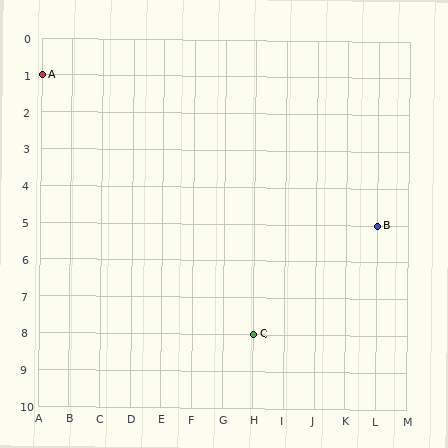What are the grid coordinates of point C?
Point C is at grid coordinates (H, 8).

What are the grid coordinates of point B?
Point B is at grid coordinates (L, 5).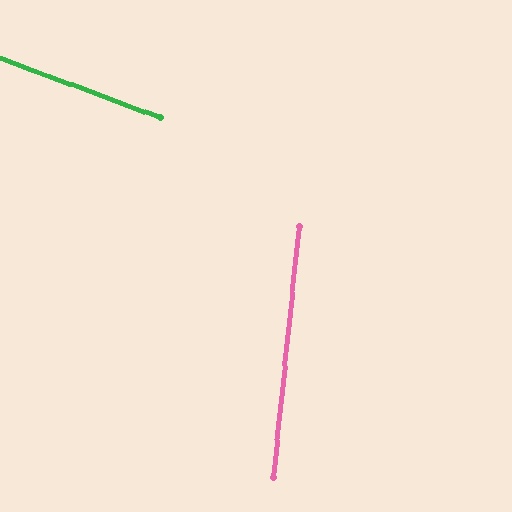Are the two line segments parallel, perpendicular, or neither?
Neither parallel nor perpendicular — they differ by about 76°.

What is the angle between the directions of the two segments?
Approximately 76 degrees.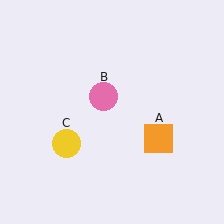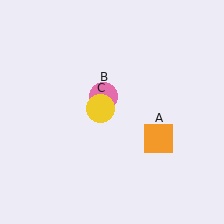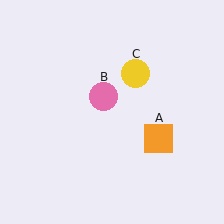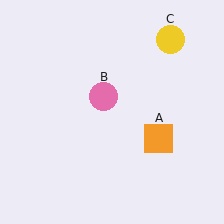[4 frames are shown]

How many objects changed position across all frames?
1 object changed position: yellow circle (object C).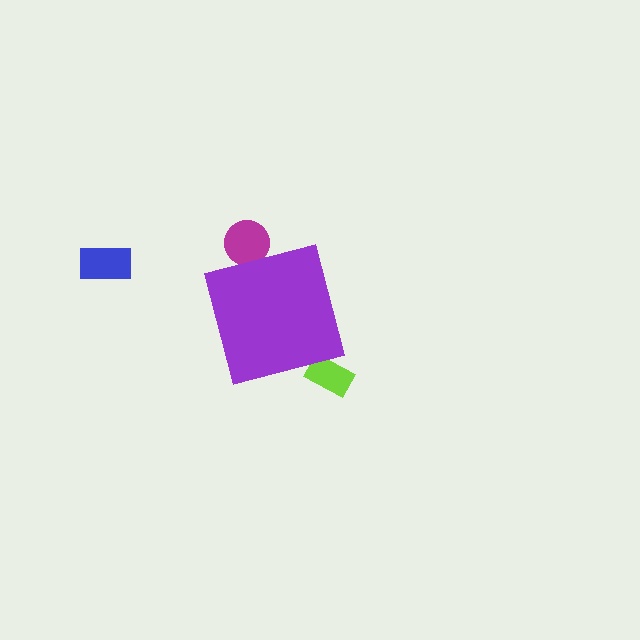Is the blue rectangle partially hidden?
No, the blue rectangle is fully visible.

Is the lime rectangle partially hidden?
Yes, the lime rectangle is partially hidden behind the purple square.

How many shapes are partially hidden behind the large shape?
2 shapes are partially hidden.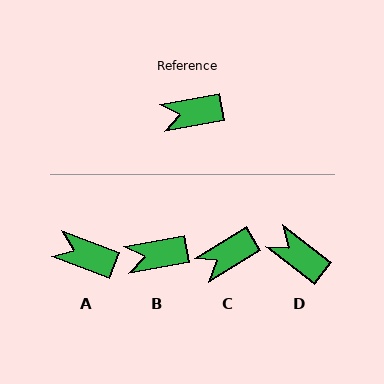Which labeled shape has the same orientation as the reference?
B.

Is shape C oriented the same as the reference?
No, it is off by about 20 degrees.